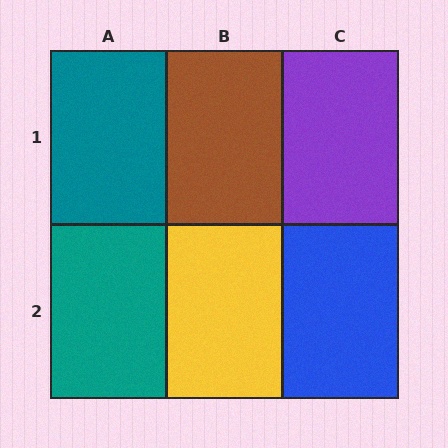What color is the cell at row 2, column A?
Teal.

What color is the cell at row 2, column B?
Yellow.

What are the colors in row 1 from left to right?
Teal, brown, purple.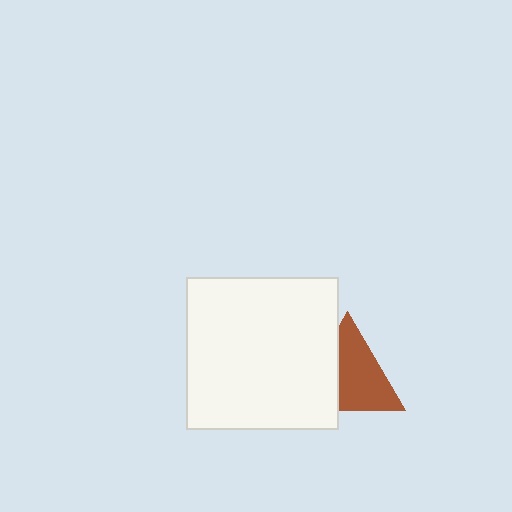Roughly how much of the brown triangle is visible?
About half of it is visible (roughly 63%).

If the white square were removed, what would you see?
You would see the complete brown triangle.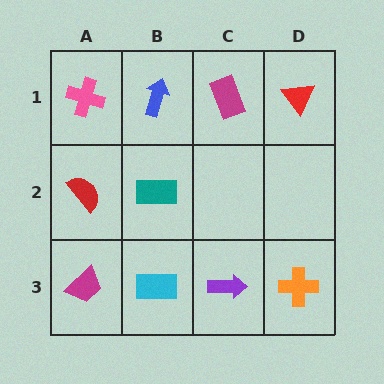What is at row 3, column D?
An orange cross.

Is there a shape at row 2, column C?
No, that cell is empty.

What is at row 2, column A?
A red semicircle.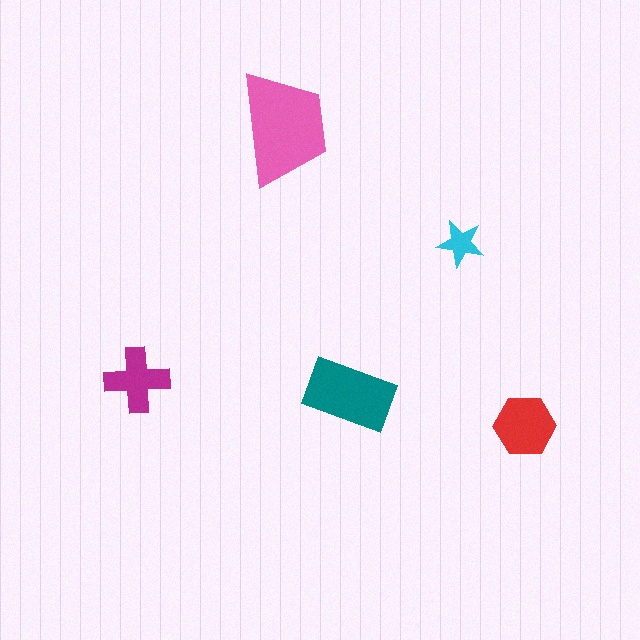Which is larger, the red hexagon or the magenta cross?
The red hexagon.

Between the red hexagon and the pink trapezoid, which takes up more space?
The pink trapezoid.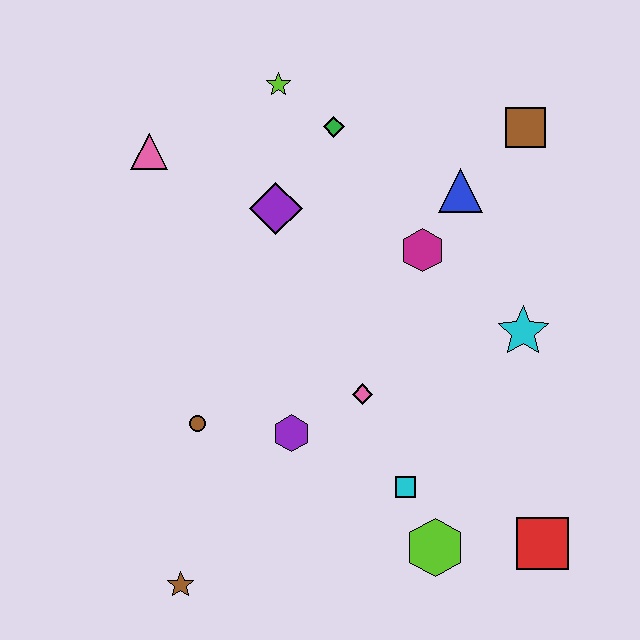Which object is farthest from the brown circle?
The brown square is farthest from the brown circle.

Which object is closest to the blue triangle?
The magenta hexagon is closest to the blue triangle.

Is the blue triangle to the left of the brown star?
No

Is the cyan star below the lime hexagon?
No